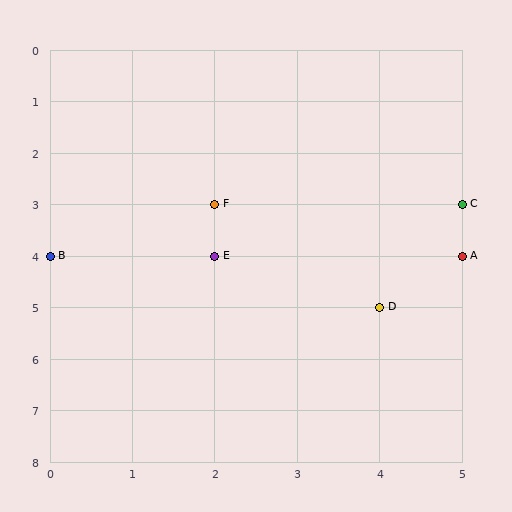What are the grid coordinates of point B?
Point B is at grid coordinates (0, 4).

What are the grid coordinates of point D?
Point D is at grid coordinates (4, 5).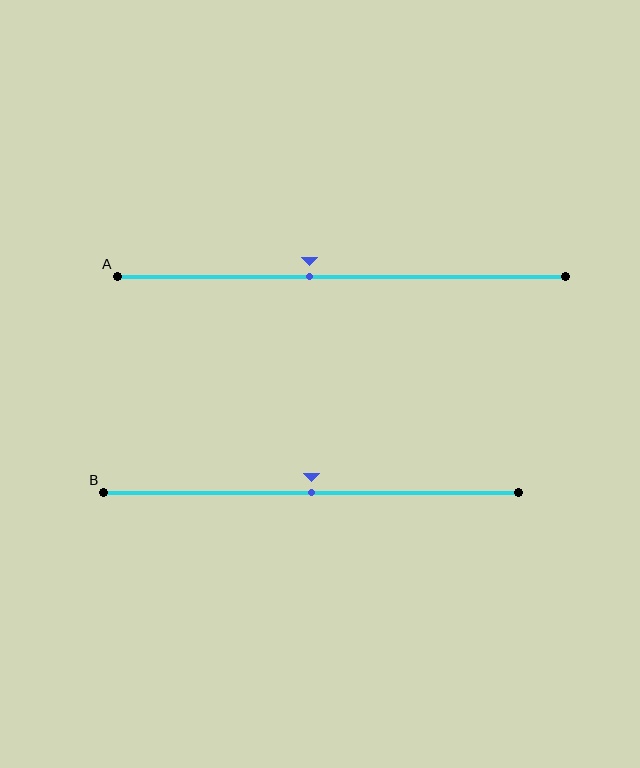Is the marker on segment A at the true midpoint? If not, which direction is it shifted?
No, the marker on segment A is shifted to the left by about 7% of the segment length.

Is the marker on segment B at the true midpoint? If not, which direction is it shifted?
Yes, the marker on segment B is at the true midpoint.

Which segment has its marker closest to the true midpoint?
Segment B has its marker closest to the true midpoint.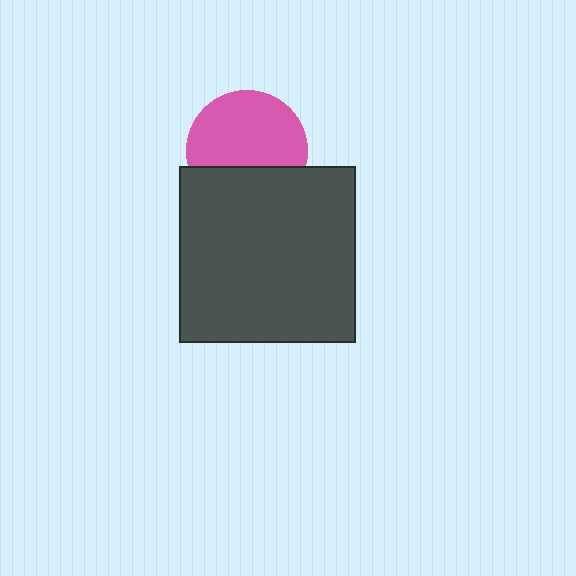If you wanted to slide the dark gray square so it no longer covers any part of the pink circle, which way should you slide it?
Slide it down — that is the most direct way to separate the two shapes.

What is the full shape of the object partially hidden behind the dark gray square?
The partially hidden object is a pink circle.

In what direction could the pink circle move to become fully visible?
The pink circle could move up. That would shift it out from behind the dark gray square entirely.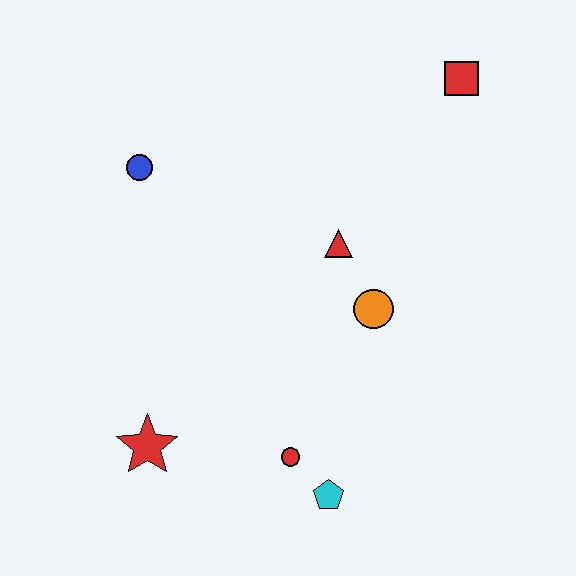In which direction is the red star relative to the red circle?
The red star is to the left of the red circle.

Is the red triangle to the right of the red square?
No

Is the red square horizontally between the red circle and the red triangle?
No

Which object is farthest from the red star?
The red square is farthest from the red star.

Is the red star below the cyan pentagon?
No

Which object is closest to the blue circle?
The red triangle is closest to the blue circle.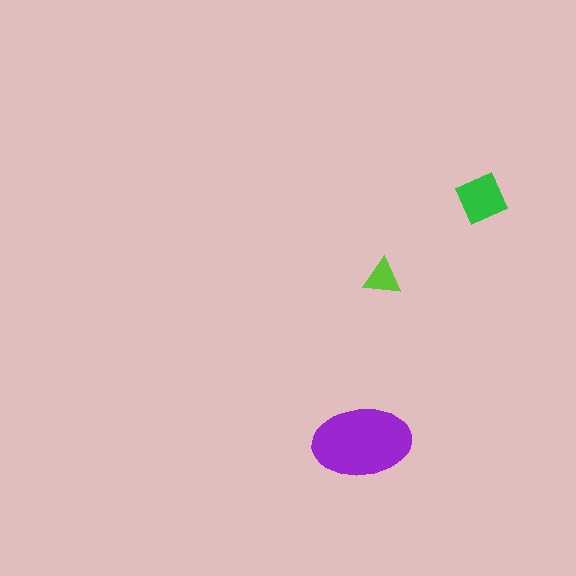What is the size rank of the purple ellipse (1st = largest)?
1st.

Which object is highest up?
The green diamond is topmost.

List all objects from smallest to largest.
The lime triangle, the green diamond, the purple ellipse.